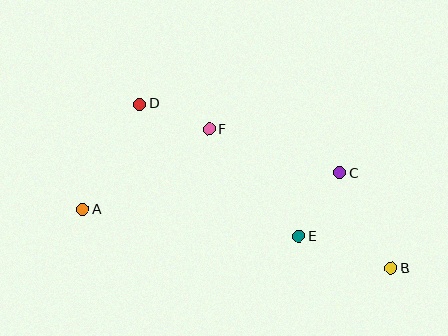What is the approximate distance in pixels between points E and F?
The distance between E and F is approximately 140 pixels.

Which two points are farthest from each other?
Points A and B are farthest from each other.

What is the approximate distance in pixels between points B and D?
The distance between B and D is approximately 300 pixels.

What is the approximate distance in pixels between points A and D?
The distance between A and D is approximately 120 pixels.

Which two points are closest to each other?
Points D and F are closest to each other.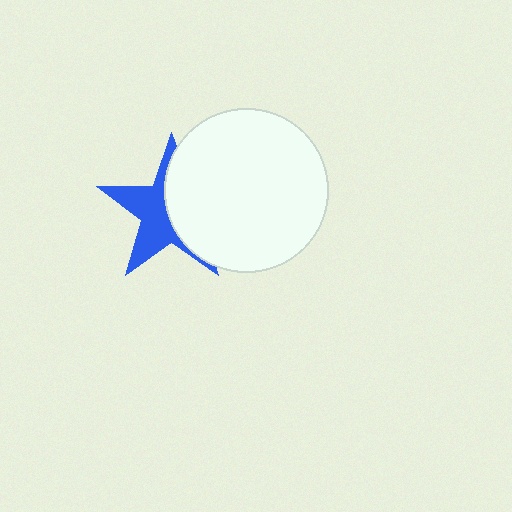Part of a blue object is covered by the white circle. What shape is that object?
It is a star.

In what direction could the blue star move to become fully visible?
The blue star could move left. That would shift it out from behind the white circle entirely.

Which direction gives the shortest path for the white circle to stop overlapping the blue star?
Moving right gives the shortest separation.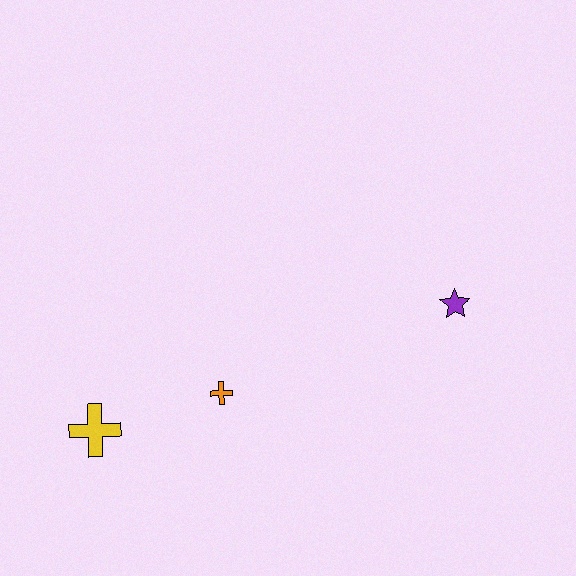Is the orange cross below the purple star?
Yes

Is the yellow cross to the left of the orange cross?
Yes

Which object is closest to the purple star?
The orange cross is closest to the purple star.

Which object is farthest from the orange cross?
The purple star is farthest from the orange cross.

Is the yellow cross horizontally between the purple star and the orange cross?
No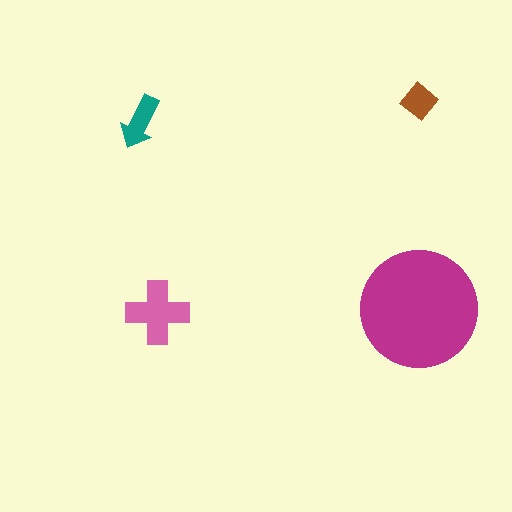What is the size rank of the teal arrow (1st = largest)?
3rd.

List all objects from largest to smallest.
The magenta circle, the pink cross, the teal arrow, the brown diamond.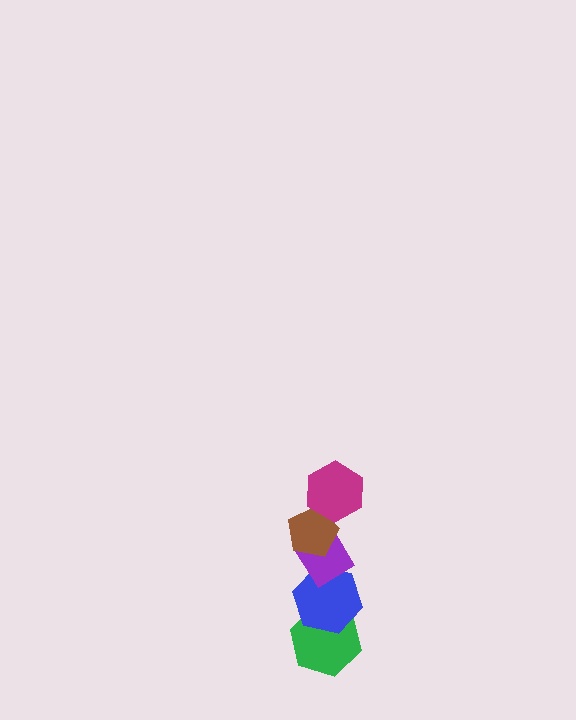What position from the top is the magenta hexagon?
The magenta hexagon is 1st from the top.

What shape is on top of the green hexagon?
The blue hexagon is on top of the green hexagon.